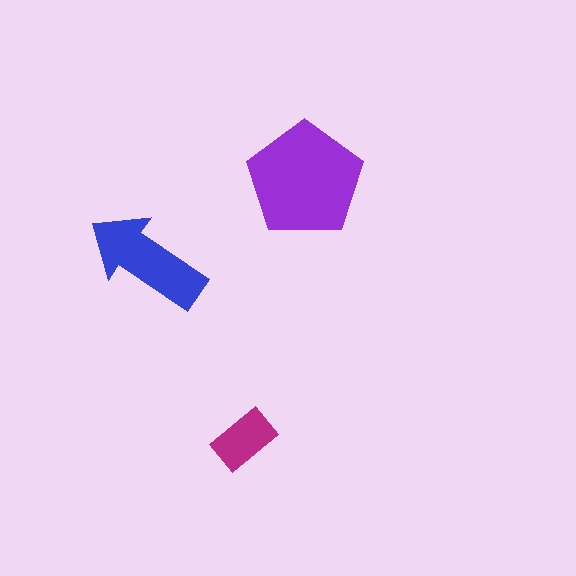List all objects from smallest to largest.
The magenta rectangle, the blue arrow, the purple pentagon.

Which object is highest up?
The purple pentagon is topmost.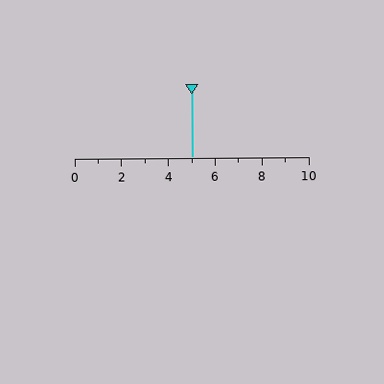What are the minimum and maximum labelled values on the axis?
The axis runs from 0 to 10.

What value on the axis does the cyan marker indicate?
The marker indicates approximately 5.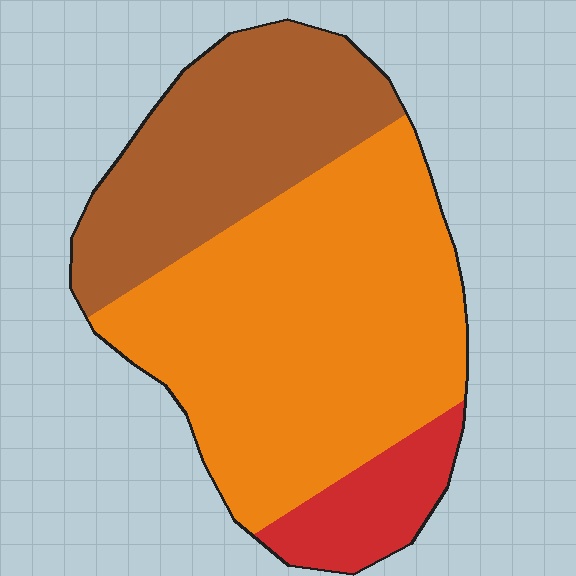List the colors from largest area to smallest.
From largest to smallest: orange, brown, red.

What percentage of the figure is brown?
Brown takes up between a quarter and a half of the figure.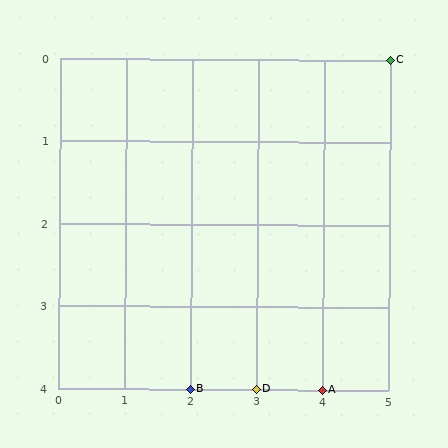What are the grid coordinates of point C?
Point C is at grid coordinates (5, 0).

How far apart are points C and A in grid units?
Points C and A are 1 column and 4 rows apart (about 4.1 grid units diagonally).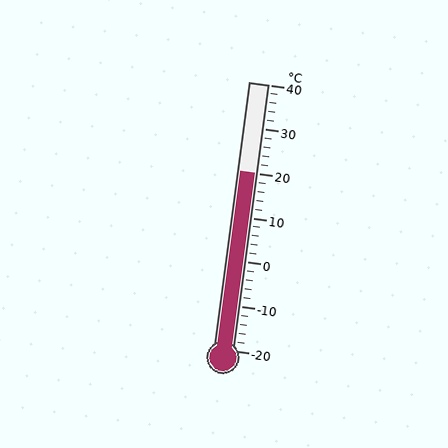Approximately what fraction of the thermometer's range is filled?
The thermometer is filled to approximately 65% of its range.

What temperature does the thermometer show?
The thermometer shows approximately 20°C.